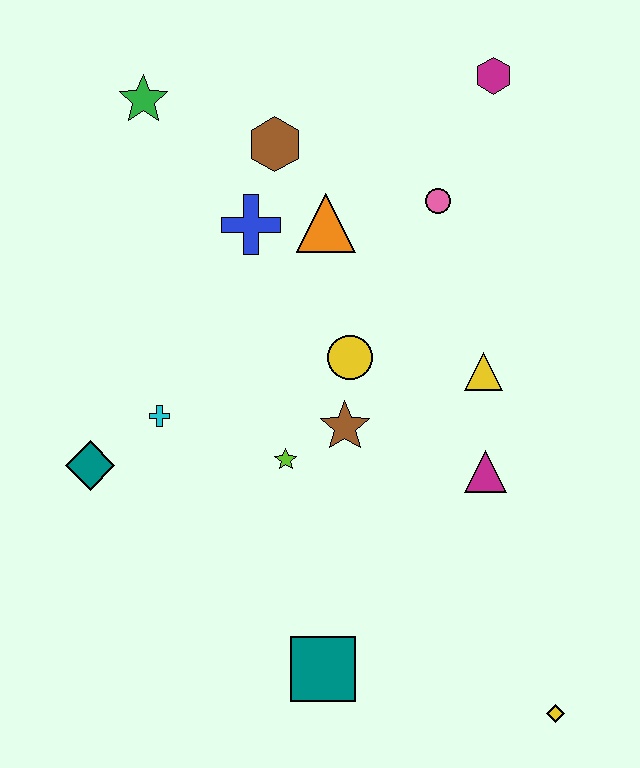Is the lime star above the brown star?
No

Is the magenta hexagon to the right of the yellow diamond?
No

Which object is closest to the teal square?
The lime star is closest to the teal square.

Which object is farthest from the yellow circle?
The yellow diamond is farthest from the yellow circle.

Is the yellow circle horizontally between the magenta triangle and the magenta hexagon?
No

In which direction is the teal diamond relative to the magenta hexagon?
The teal diamond is to the left of the magenta hexagon.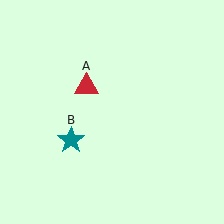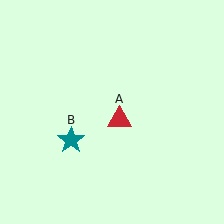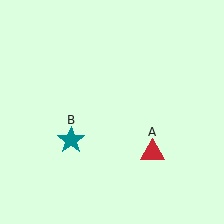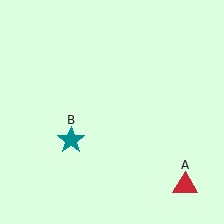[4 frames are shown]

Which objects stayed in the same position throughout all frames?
Teal star (object B) remained stationary.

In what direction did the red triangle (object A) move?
The red triangle (object A) moved down and to the right.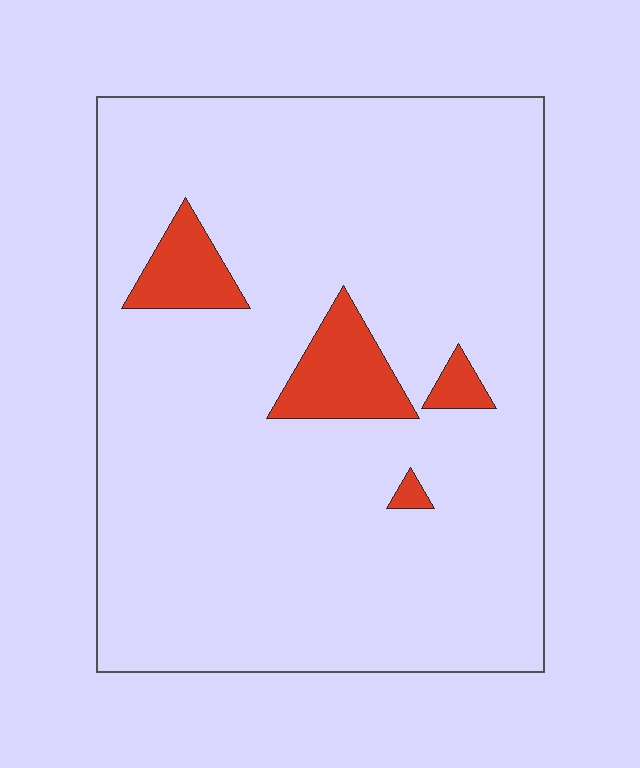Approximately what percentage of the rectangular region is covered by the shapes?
Approximately 10%.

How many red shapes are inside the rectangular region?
4.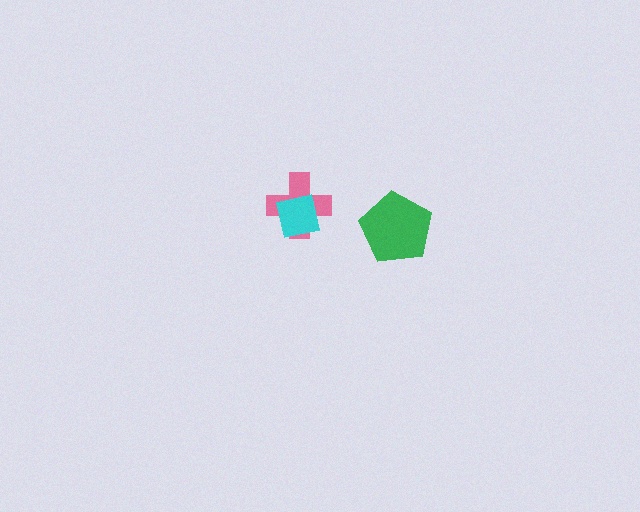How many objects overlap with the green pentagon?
0 objects overlap with the green pentagon.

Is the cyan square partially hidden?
No, no other shape covers it.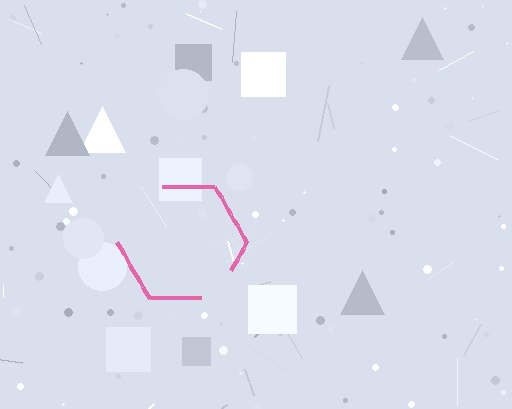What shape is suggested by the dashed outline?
The dashed outline suggests a hexagon.